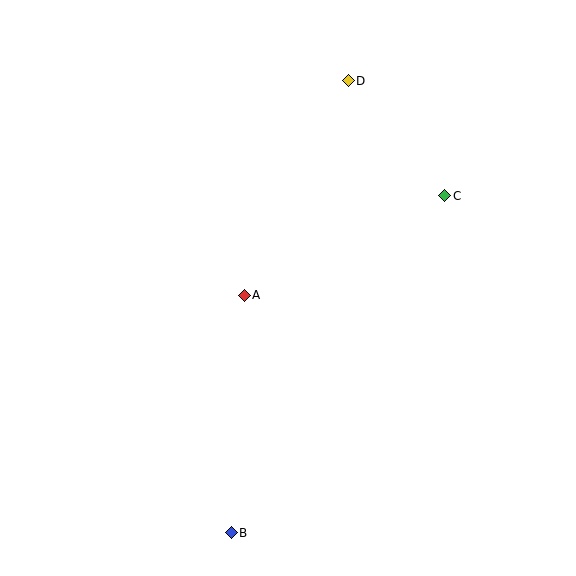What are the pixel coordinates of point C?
Point C is at (445, 196).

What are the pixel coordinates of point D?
Point D is at (348, 81).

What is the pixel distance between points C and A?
The distance between C and A is 224 pixels.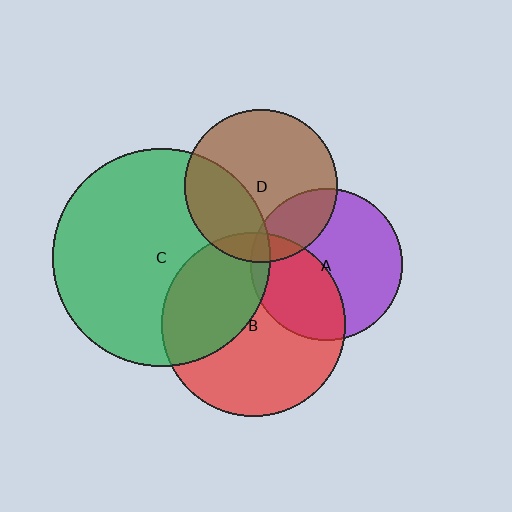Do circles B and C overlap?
Yes.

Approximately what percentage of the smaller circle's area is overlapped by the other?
Approximately 40%.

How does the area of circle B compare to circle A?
Approximately 1.4 times.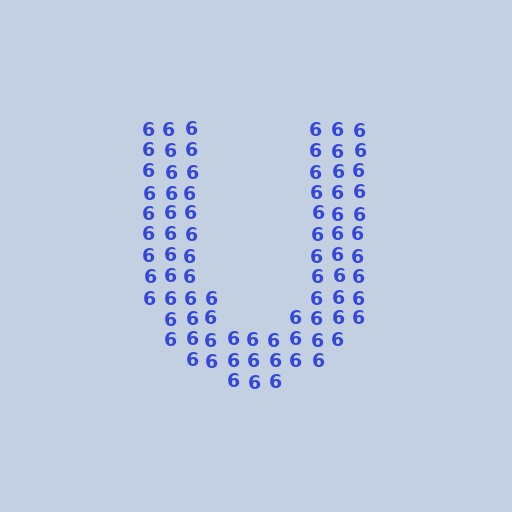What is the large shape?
The large shape is the letter U.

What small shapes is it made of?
It is made of small digit 6's.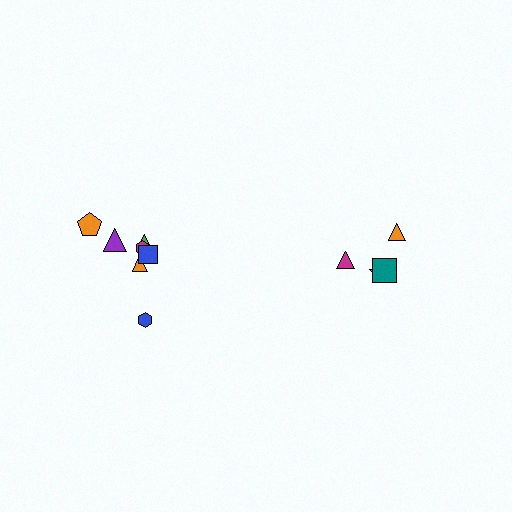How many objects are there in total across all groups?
There are 11 objects.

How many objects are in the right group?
There are 4 objects.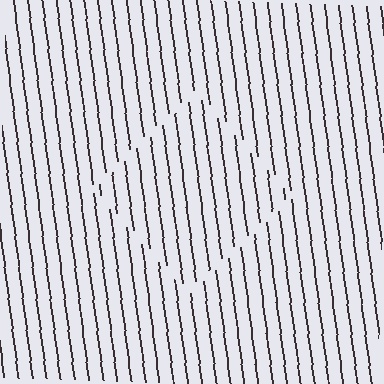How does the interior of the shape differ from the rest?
The interior of the shape contains the same grating, shifted by half a period — the contour is defined by the phase discontinuity where line-ends from the inner and outer gratings abut.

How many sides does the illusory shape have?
4 sides — the line-ends trace a square.